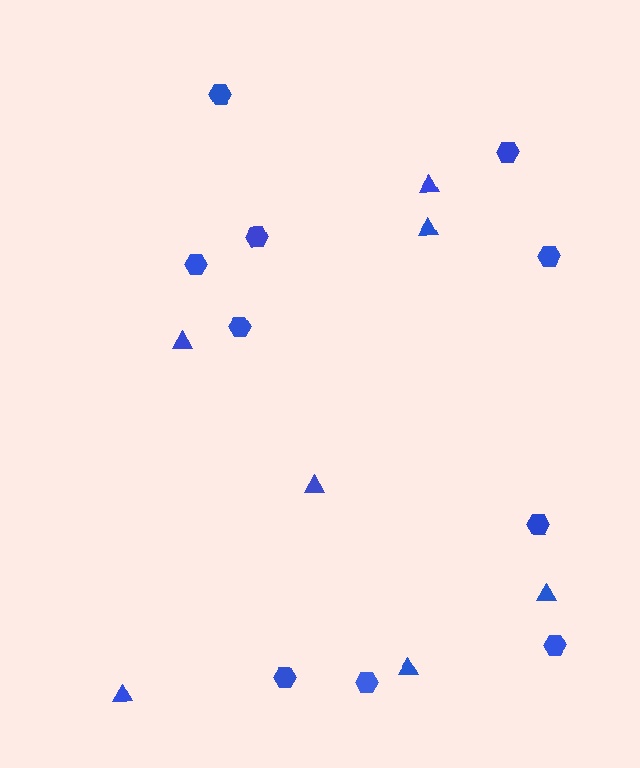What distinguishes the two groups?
There are 2 groups: one group of triangles (7) and one group of hexagons (10).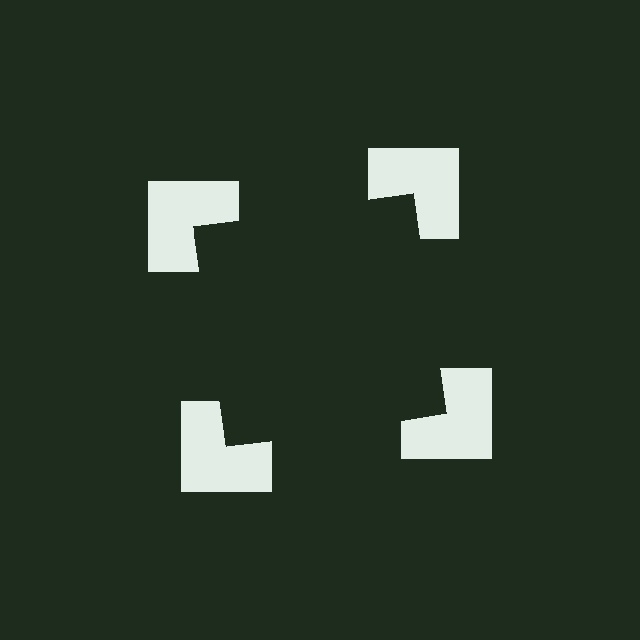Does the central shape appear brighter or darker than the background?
It typically appears slightly darker than the background, even though no actual brightness change is drawn.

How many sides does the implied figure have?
4 sides.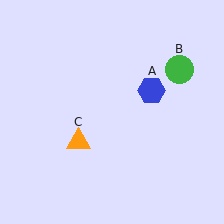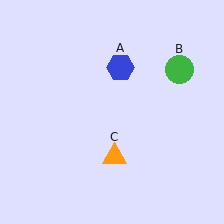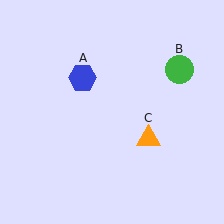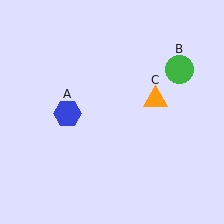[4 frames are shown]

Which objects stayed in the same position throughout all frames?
Green circle (object B) remained stationary.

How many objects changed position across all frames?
2 objects changed position: blue hexagon (object A), orange triangle (object C).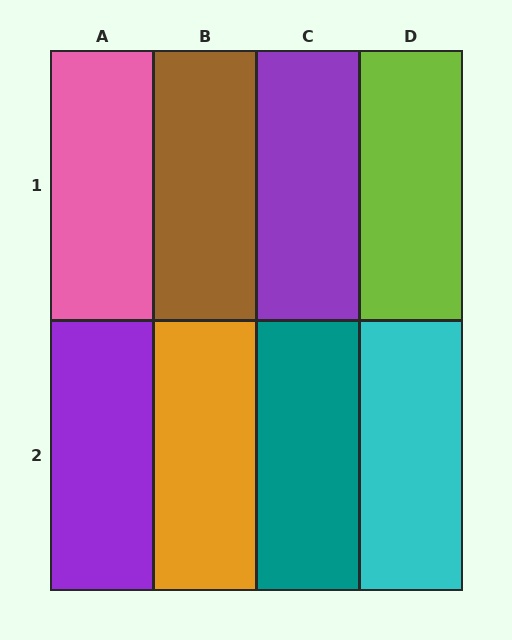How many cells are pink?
1 cell is pink.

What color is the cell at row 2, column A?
Purple.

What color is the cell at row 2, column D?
Cyan.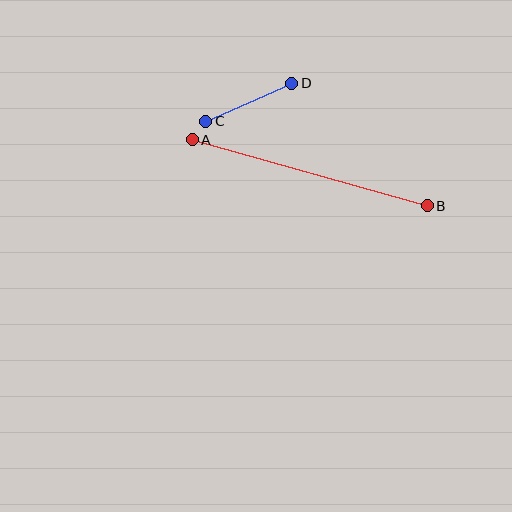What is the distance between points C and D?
The distance is approximately 94 pixels.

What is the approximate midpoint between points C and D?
The midpoint is at approximately (249, 102) pixels.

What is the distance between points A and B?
The distance is approximately 244 pixels.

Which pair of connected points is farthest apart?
Points A and B are farthest apart.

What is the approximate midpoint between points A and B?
The midpoint is at approximately (310, 173) pixels.